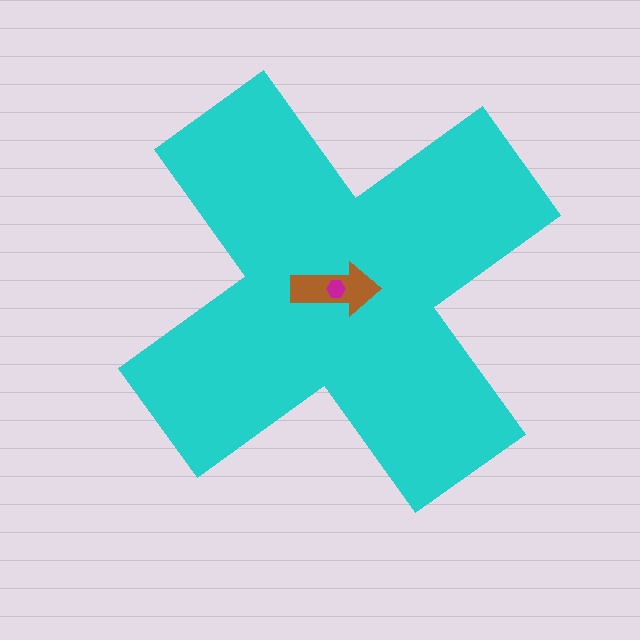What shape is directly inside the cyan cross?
The brown arrow.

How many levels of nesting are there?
3.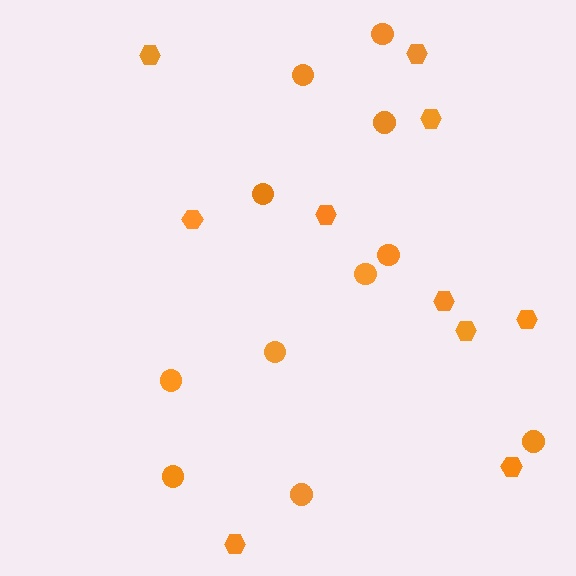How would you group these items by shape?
There are 2 groups: one group of hexagons (10) and one group of circles (11).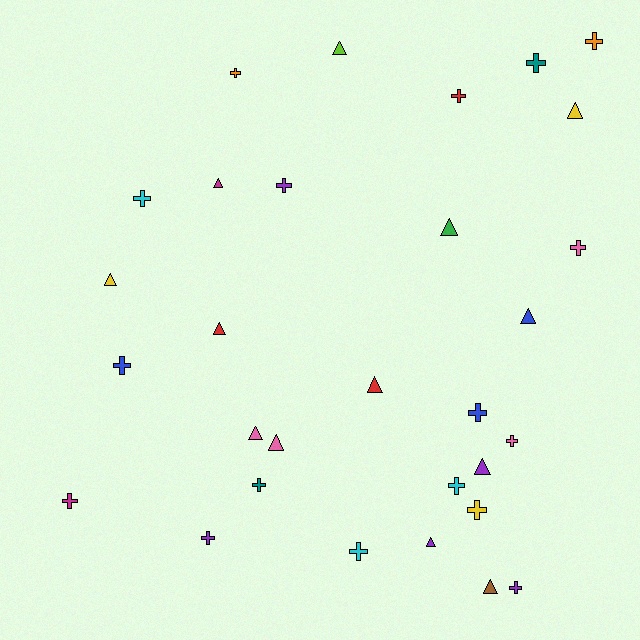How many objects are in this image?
There are 30 objects.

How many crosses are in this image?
There are 17 crosses.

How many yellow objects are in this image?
There are 3 yellow objects.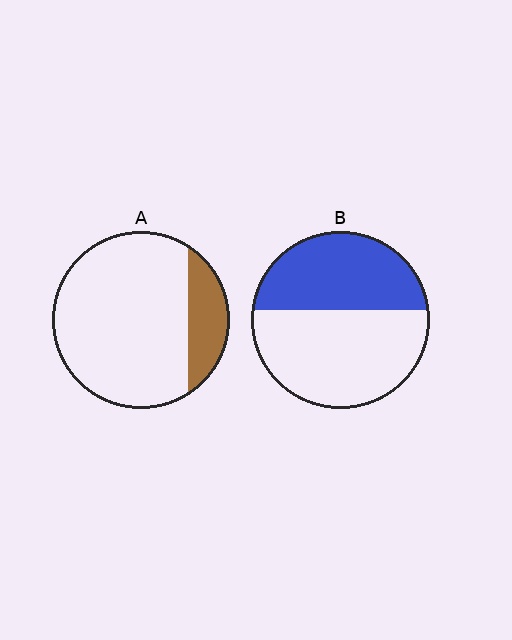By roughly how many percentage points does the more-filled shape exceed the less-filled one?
By roughly 25 percentage points (B over A).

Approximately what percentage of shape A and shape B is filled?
A is approximately 20% and B is approximately 45%.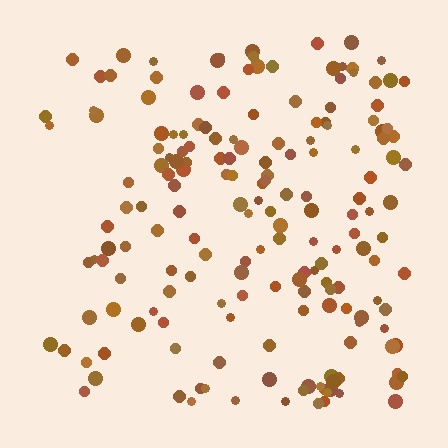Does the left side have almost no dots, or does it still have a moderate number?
Still a moderate number, just noticeably fewer than the right.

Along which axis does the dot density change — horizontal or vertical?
Horizontal.